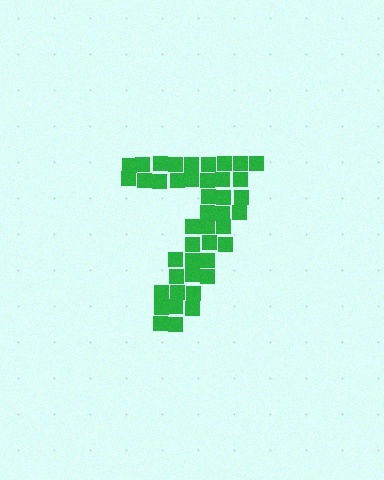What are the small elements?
The small elements are squares.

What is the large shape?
The large shape is the digit 7.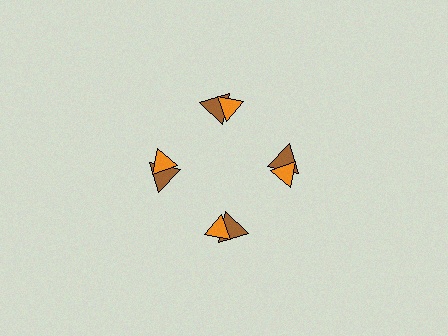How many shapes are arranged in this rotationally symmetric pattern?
There are 8 shapes, arranged in 4 groups of 2.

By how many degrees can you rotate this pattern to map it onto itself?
The pattern maps onto itself every 90 degrees of rotation.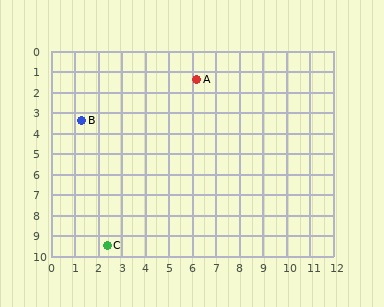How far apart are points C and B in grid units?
Points C and B are about 6.2 grid units apart.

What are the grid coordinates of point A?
Point A is at approximately (6.2, 1.4).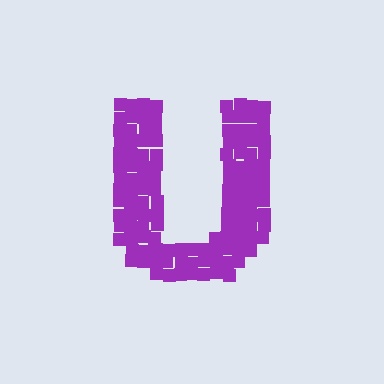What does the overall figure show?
The overall figure shows the letter U.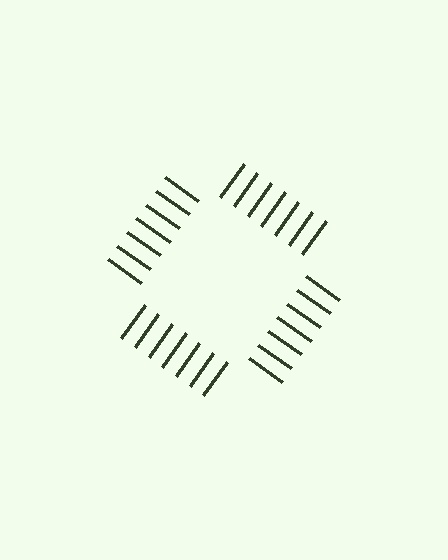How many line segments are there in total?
28 — 7 along each of the 4 edges.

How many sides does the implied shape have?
4 sides — the line-ends trace a square.